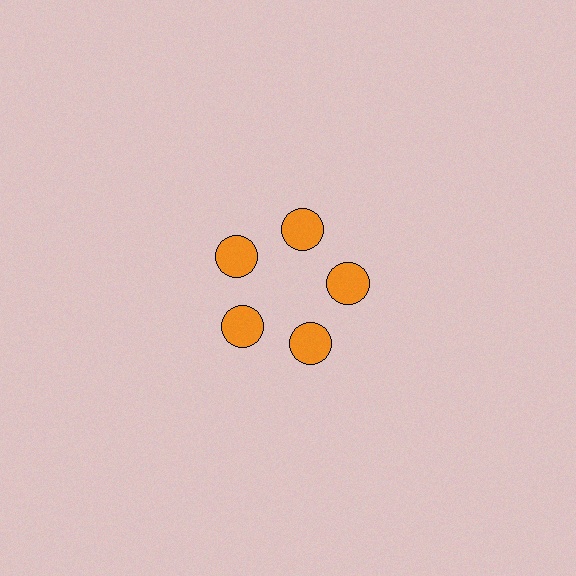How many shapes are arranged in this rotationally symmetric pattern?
There are 5 shapes, arranged in 5 groups of 1.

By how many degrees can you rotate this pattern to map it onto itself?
The pattern maps onto itself every 72 degrees of rotation.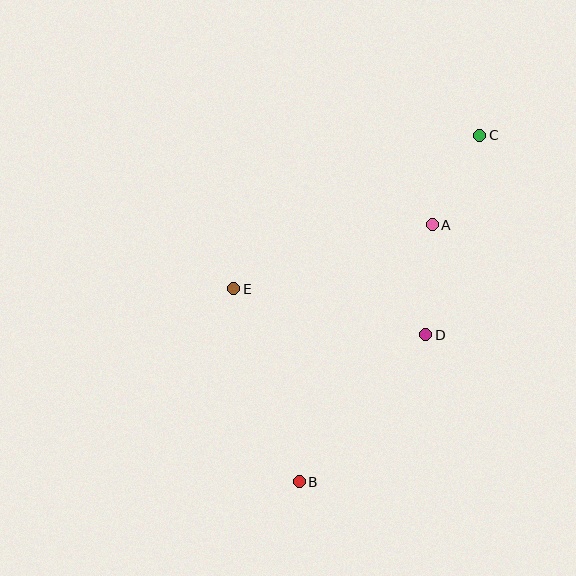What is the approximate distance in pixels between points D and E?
The distance between D and E is approximately 198 pixels.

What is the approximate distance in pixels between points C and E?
The distance between C and E is approximately 290 pixels.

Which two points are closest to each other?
Points A and C are closest to each other.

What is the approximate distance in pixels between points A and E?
The distance between A and E is approximately 209 pixels.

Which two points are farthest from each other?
Points B and C are farthest from each other.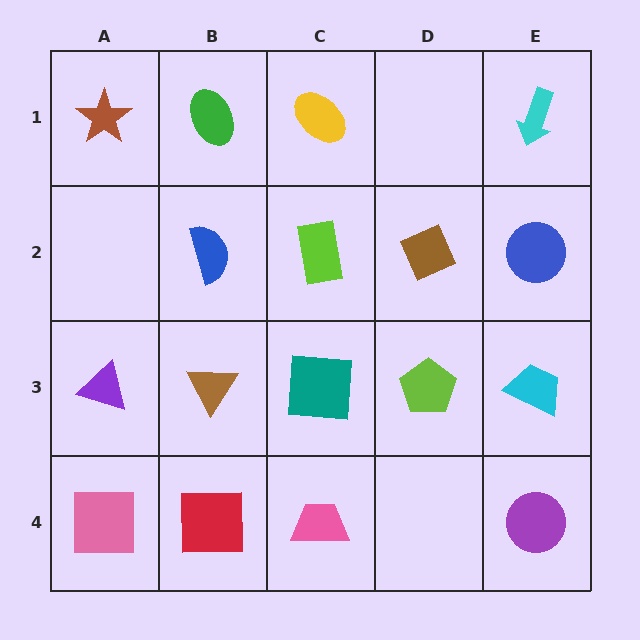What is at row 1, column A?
A brown star.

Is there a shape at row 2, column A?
No, that cell is empty.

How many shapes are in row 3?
5 shapes.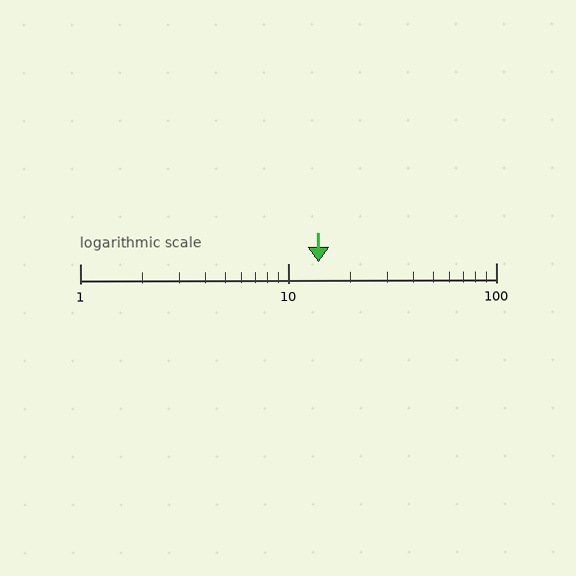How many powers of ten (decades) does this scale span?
The scale spans 2 decades, from 1 to 100.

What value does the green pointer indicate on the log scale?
The pointer indicates approximately 14.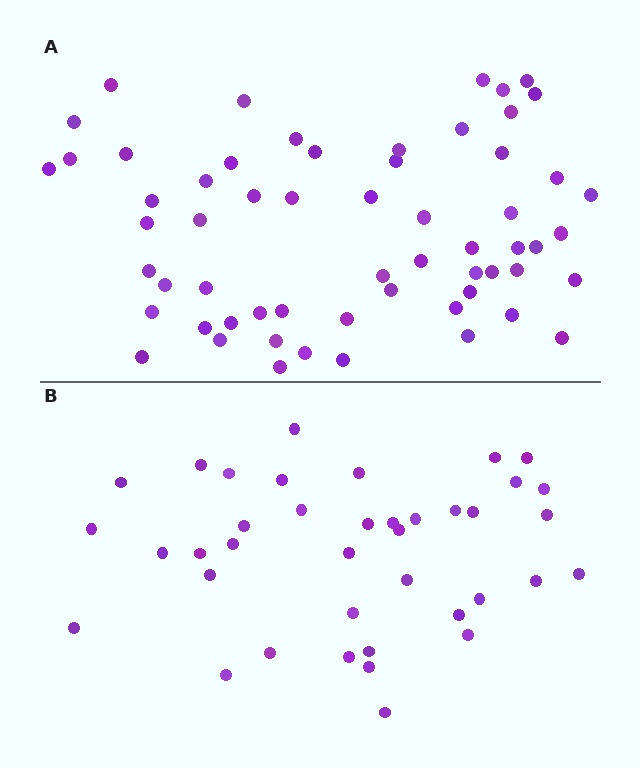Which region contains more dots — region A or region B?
Region A (the top region) has more dots.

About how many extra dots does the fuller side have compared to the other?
Region A has approximately 20 more dots than region B.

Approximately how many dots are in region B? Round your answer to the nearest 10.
About 40 dots. (The exact count is 39, which rounds to 40.)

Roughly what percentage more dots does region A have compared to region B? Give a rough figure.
About 55% more.